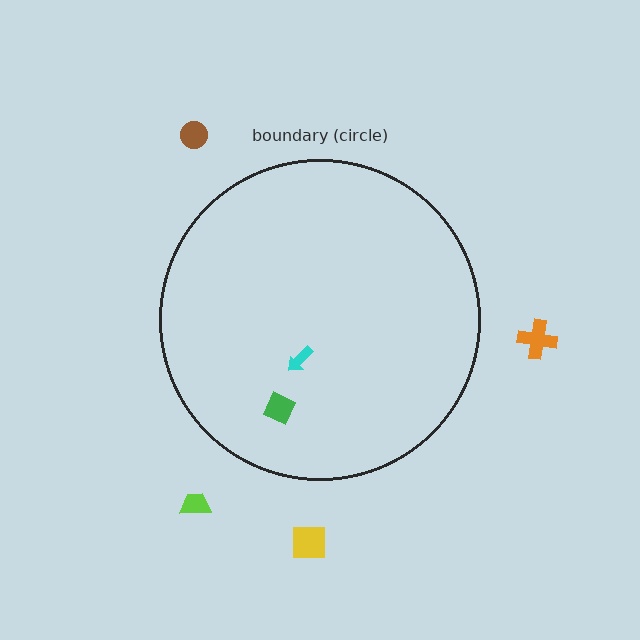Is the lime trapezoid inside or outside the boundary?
Outside.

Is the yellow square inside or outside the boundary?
Outside.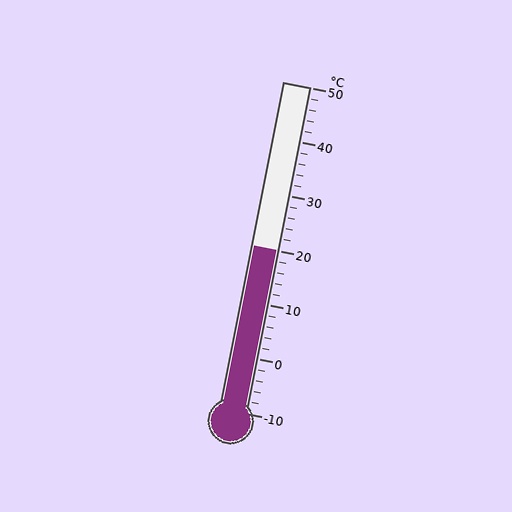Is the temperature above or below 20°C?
The temperature is at 20°C.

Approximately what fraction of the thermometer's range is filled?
The thermometer is filled to approximately 50% of its range.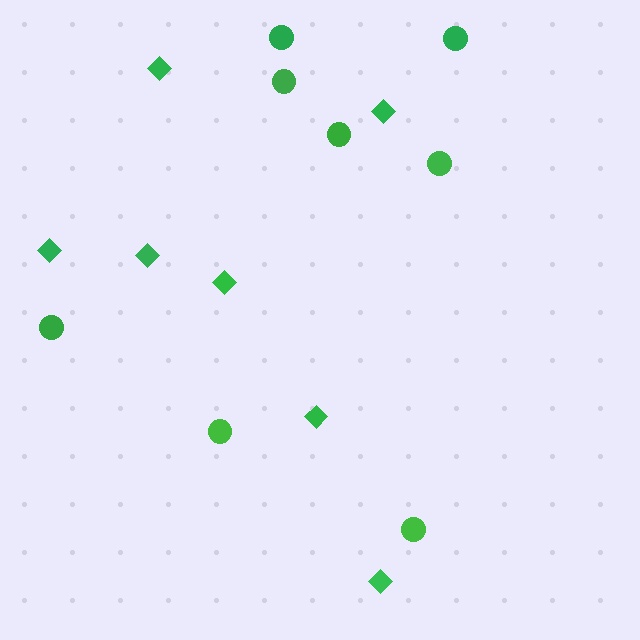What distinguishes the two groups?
There are 2 groups: one group of diamonds (7) and one group of circles (8).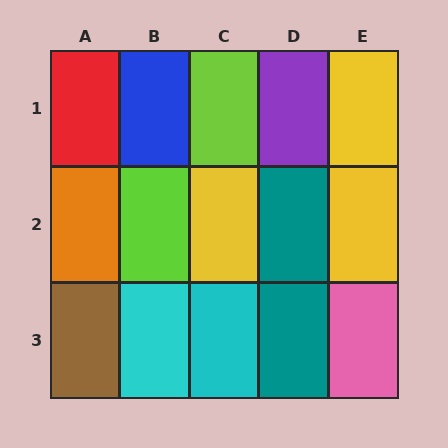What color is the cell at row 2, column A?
Orange.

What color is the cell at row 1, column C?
Lime.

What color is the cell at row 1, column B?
Blue.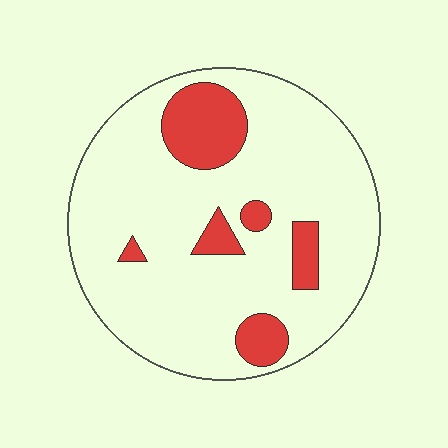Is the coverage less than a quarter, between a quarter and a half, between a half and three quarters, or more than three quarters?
Less than a quarter.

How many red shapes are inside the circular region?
6.